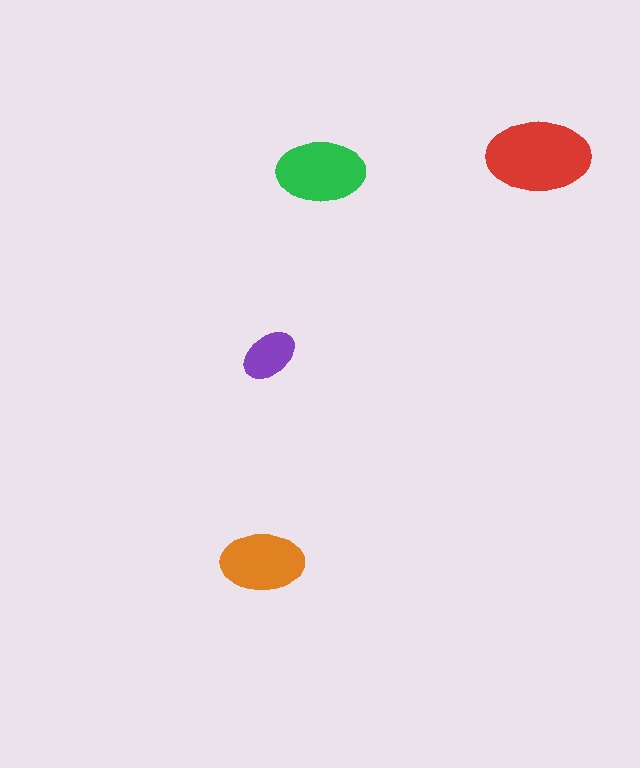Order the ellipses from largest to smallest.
the red one, the green one, the orange one, the purple one.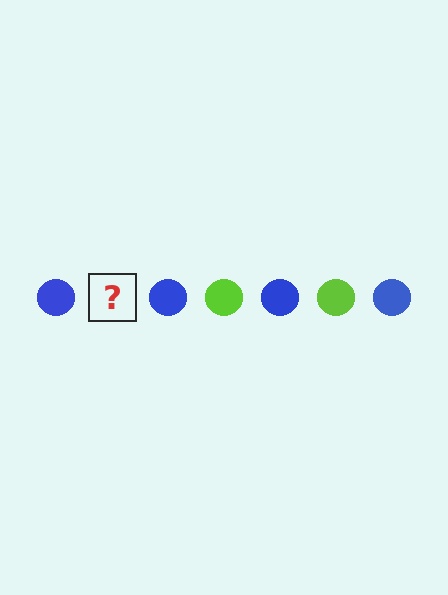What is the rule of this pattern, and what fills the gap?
The rule is that the pattern cycles through blue, lime circles. The gap should be filled with a lime circle.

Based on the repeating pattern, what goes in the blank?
The blank should be a lime circle.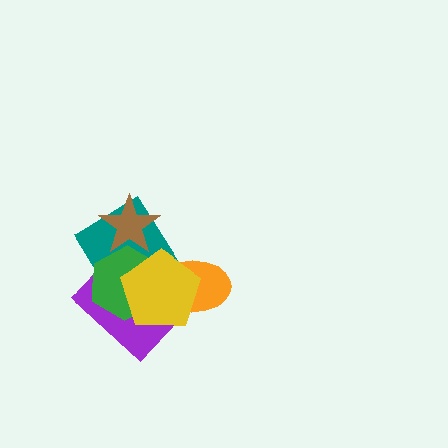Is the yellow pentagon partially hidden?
No, no other shape covers it.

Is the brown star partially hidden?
Yes, it is partially covered by another shape.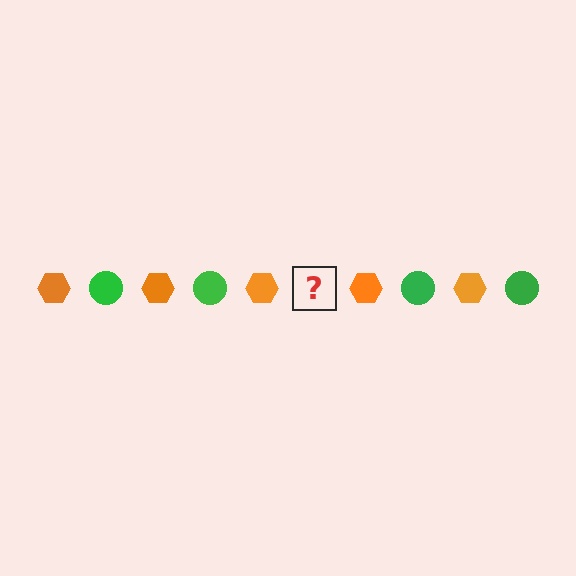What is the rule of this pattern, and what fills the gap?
The rule is that the pattern alternates between orange hexagon and green circle. The gap should be filled with a green circle.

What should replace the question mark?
The question mark should be replaced with a green circle.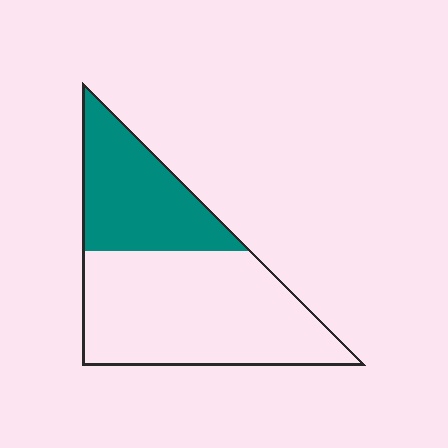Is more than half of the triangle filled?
No.